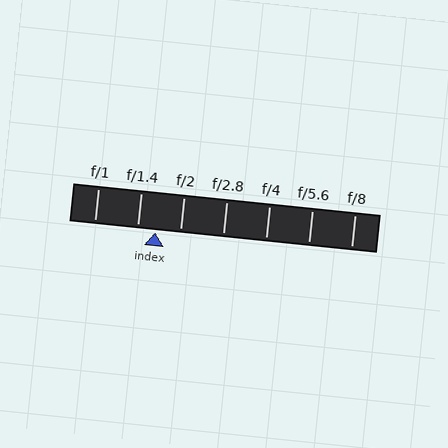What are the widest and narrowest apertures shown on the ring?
The widest aperture shown is f/1 and the narrowest is f/8.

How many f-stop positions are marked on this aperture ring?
There are 7 f-stop positions marked.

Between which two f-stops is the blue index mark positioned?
The index mark is between f/1.4 and f/2.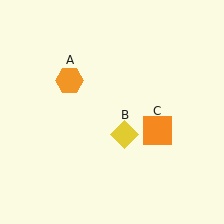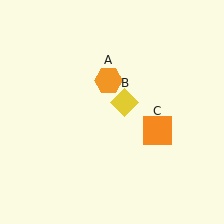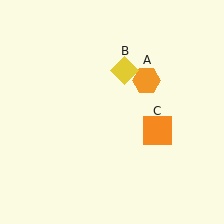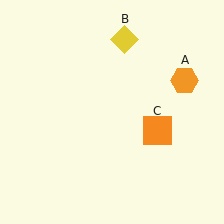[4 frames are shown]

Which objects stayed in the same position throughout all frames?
Orange square (object C) remained stationary.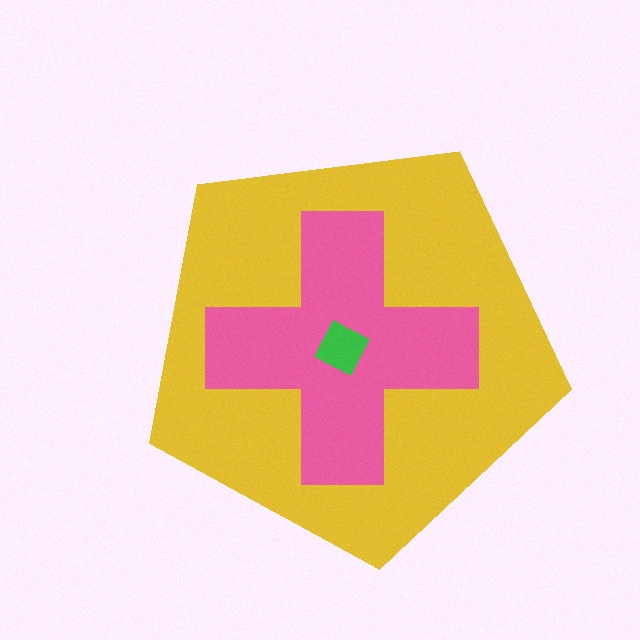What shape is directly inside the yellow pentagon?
The pink cross.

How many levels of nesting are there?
3.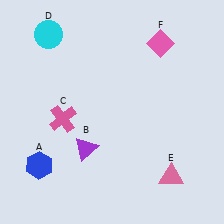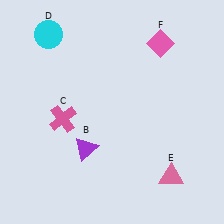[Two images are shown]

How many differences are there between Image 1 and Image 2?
There is 1 difference between the two images.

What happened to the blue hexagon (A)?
The blue hexagon (A) was removed in Image 2. It was in the bottom-left area of Image 1.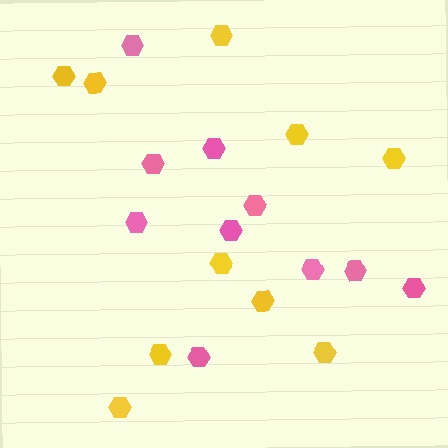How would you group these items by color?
There are 2 groups: one group of yellow hexagons (10) and one group of pink hexagons (10).